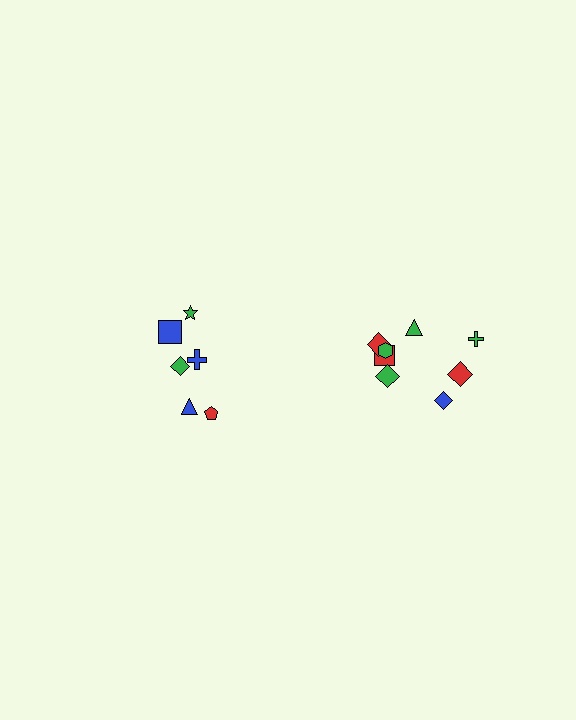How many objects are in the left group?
There are 6 objects.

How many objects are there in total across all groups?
There are 14 objects.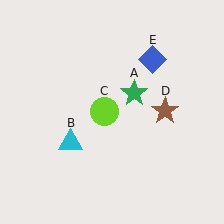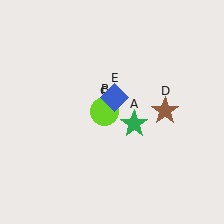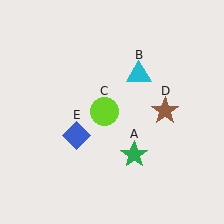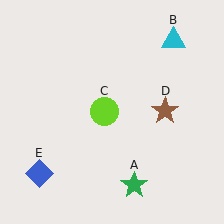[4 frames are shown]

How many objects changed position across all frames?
3 objects changed position: green star (object A), cyan triangle (object B), blue diamond (object E).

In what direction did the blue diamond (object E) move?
The blue diamond (object E) moved down and to the left.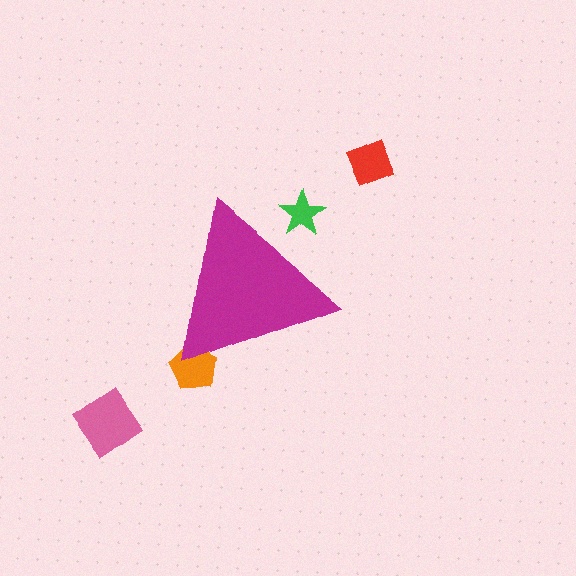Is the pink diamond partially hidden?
No, the pink diamond is fully visible.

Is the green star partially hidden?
Yes, the green star is partially hidden behind the magenta triangle.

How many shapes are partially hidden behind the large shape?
2 shapes are partially hidden.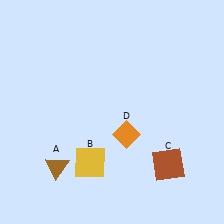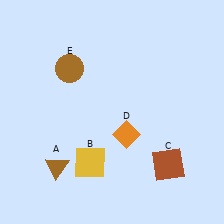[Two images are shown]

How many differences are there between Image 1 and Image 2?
There is 1 difference between the two images.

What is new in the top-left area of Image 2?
A brown circle (E) was added in the top-left area of Image 2.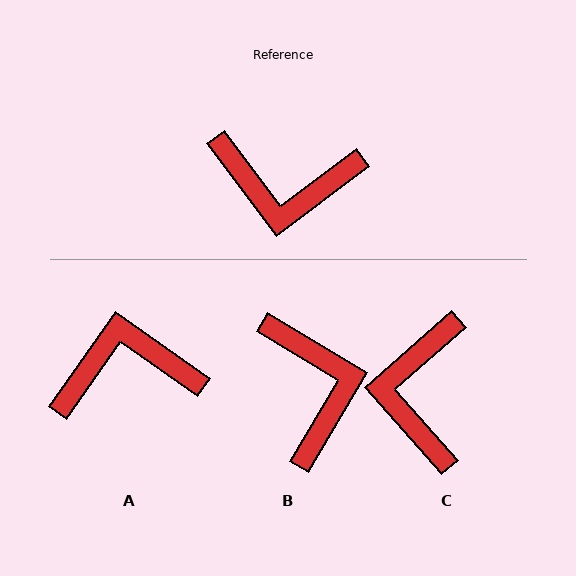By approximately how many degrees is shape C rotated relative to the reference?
Approximately 85 degrees clockwise.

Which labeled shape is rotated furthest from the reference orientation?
A, about 162 degrees away.